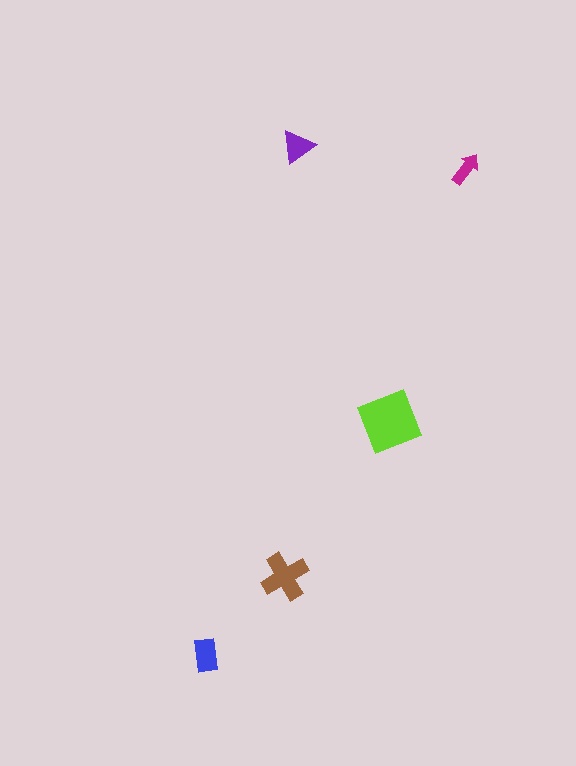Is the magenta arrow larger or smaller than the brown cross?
Smaller.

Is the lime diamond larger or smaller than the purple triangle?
Larger.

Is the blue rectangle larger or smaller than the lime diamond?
Smaller.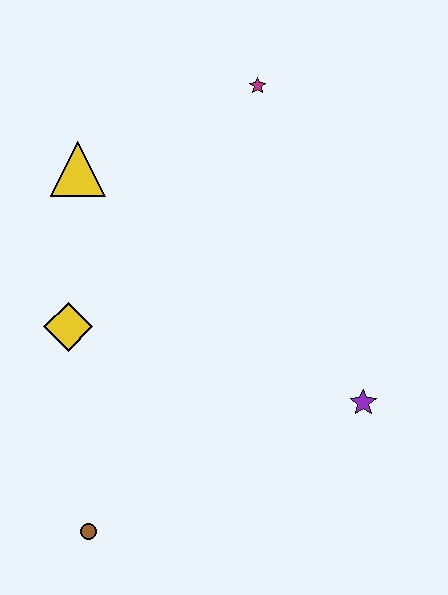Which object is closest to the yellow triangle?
The yellow diamond is closest to the yellow triangle.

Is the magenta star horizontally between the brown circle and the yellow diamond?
No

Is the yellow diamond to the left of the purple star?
Yes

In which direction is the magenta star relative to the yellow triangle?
The magenta star is to the right of the yellow triangle.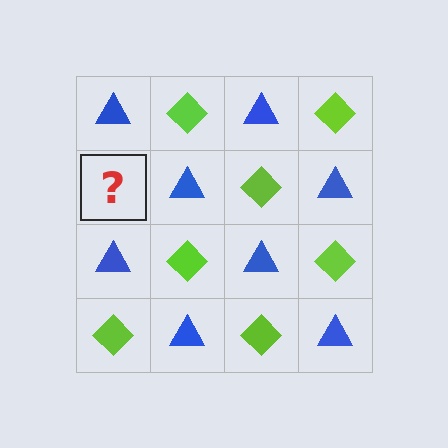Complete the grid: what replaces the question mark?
The question mark should be replaced with a lime diamond.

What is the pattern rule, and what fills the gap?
The rule is that it alternates blue triangle and lime diamond in a checkerboard pattern. The gap should be filled with a lime diamond.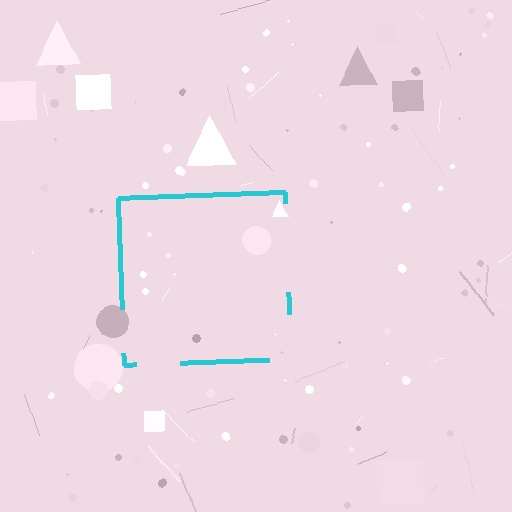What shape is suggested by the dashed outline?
The dashed outline suggests a square.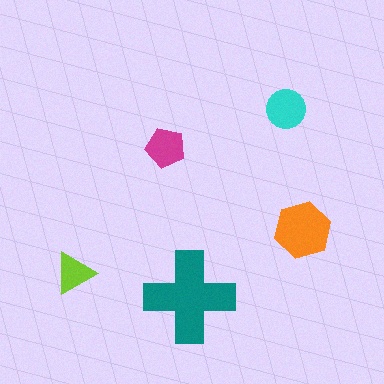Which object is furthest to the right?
The orange hexagon is rightmost.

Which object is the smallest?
The lime triangle.